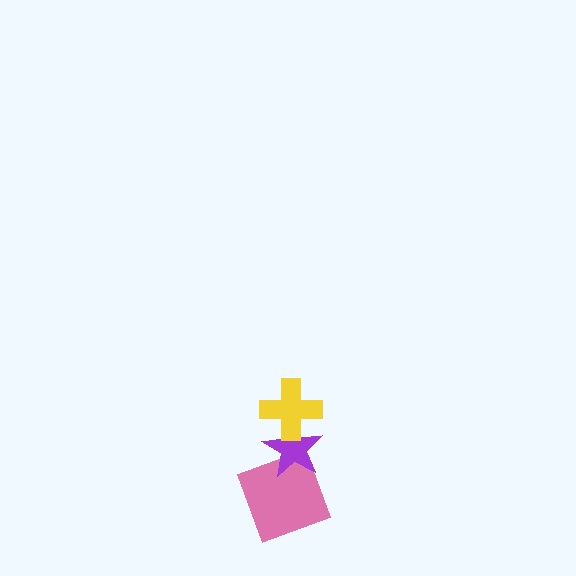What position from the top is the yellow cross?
The yellow cross is 1st from the top.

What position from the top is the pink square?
The pink square is 3rd from the top.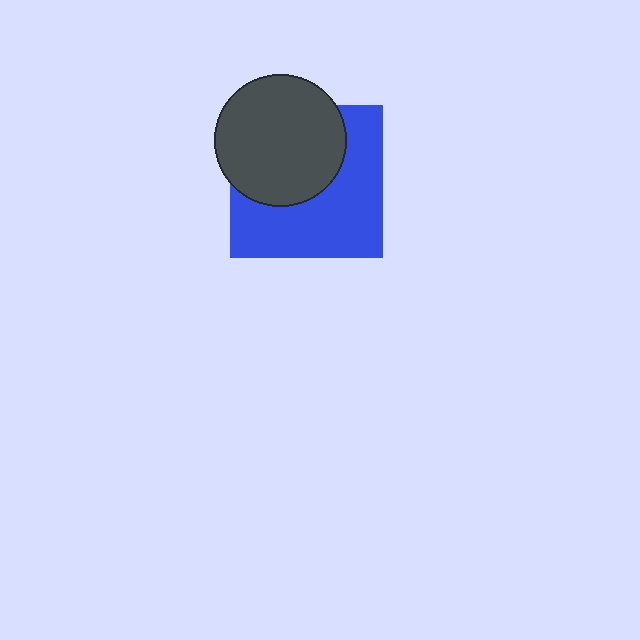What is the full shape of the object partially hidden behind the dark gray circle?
The partially hidden object is a blue square.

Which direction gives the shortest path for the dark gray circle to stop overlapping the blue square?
Moving toward the upper-left gives the shortest separation.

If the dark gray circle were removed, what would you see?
You would see the complete blue square.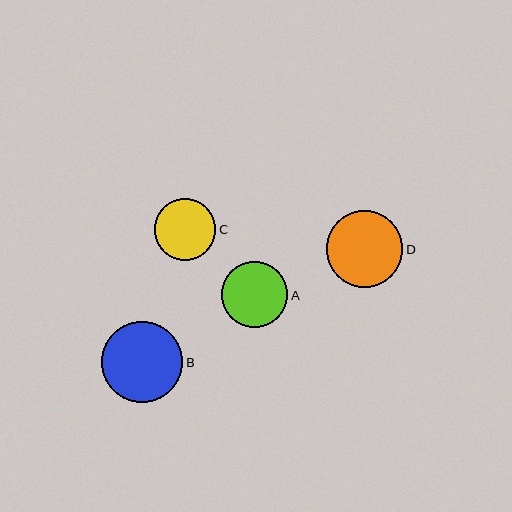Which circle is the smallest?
Circle C is the smallest with a size of approximately 62 pixels.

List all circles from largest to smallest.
From largest to smallest: B, D, A, C.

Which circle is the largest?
Circle B is the largest with a size of approximately 81 pixels.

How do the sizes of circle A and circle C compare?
Circle A and circle C are approximately the same size.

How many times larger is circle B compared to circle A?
Circle B is approximately 1.2 times the size of circle A.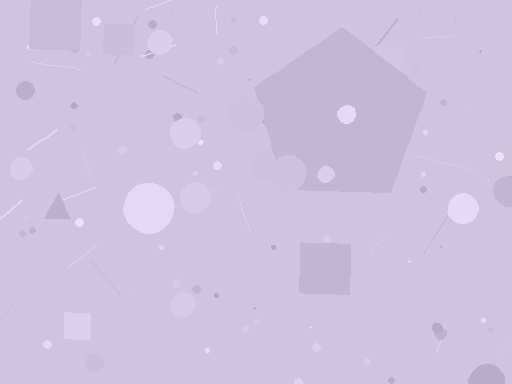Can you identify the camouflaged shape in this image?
The camouflaged shape is a pentagon.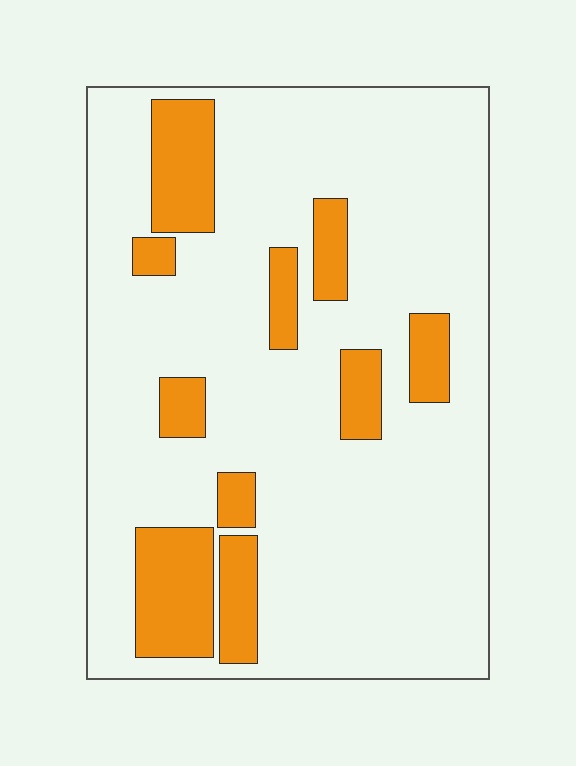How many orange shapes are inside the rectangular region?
10.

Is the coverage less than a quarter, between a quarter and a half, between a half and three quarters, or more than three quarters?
Less than a quarter.